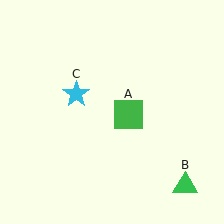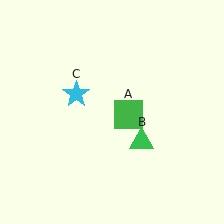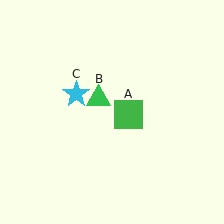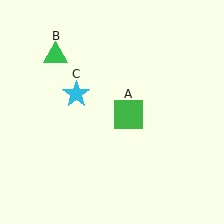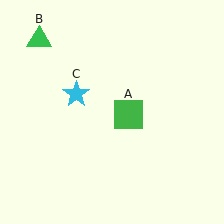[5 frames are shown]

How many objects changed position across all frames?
1 object changed position: green triangle (object B).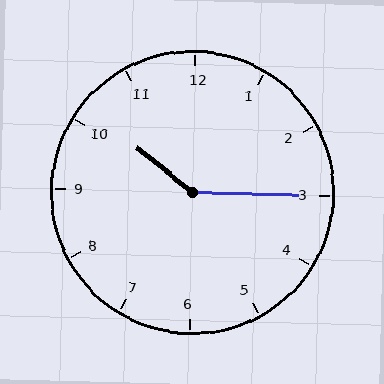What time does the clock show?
10:15.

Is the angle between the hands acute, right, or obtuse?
It is obtuse.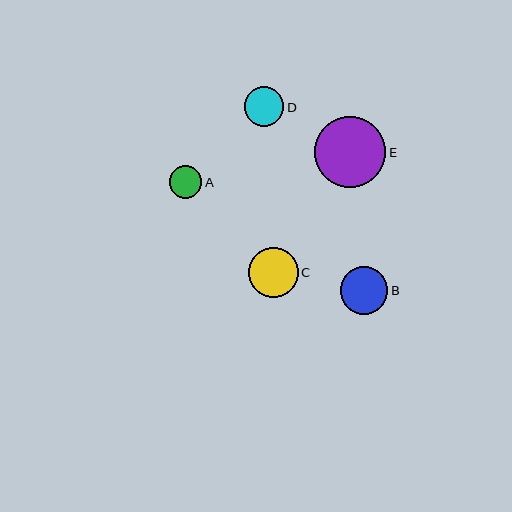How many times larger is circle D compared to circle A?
Circle D is approximately 1.2 times the size of circle A.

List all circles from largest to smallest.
From largest to smallest: E, C, B, D, A.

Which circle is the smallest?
Circle A is the smallest with a size of approximately 33 pixels.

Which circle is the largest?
Circle E is the largest with a size of approximately 71 pixels.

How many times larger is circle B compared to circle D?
Circle B is approximately 1.2 times the size of circle D.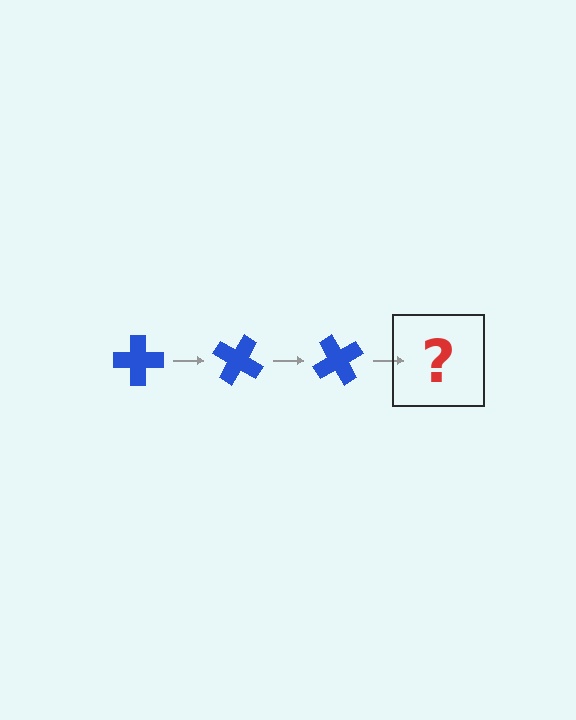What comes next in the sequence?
The next element should be a blue cross rotated 90 degrees.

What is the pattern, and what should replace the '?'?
The pattern is that the cross rotates 30 degrees each step. The '?' should be a blue cross rotated 90 degrees.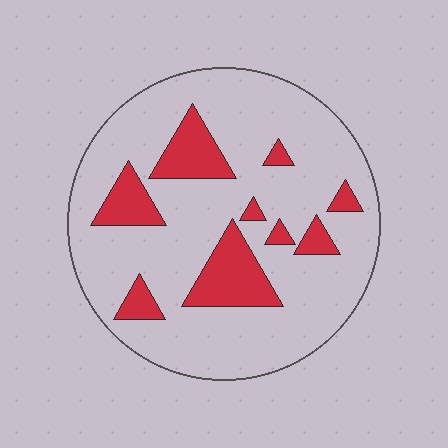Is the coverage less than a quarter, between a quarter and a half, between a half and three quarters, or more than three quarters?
Less than a quarter.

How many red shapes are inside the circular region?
9.